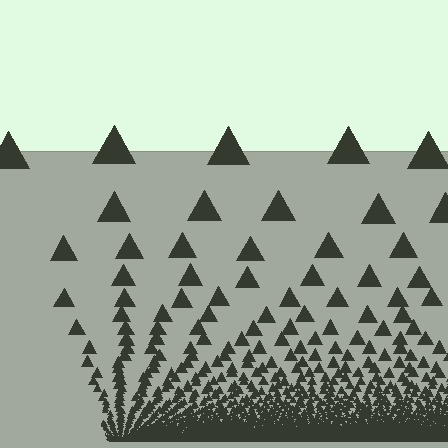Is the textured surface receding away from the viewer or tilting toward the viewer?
The surface appears to tilt toward the viewer. Texture elements get larger and sparser toward the top.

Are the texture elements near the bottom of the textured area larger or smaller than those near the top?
Smaller. The gradient is inverted — elements near the bottom are smaller and denser.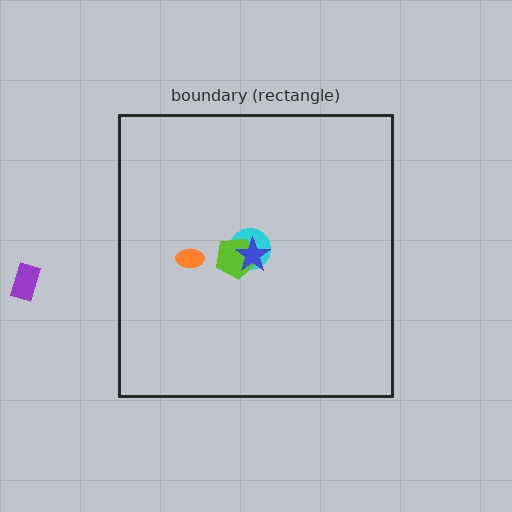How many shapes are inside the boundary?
4 inside, 1 outside.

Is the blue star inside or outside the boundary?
Inside.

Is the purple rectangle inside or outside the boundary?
Outside.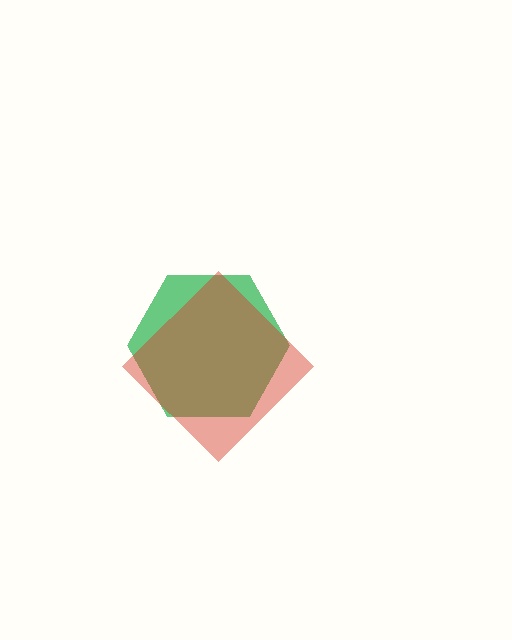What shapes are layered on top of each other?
The layered shapes are: a green hexagon, a red diamond.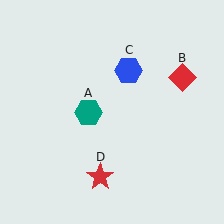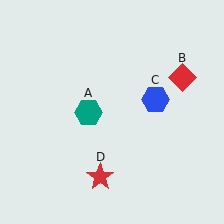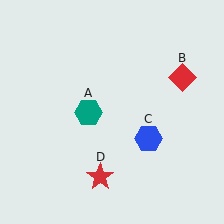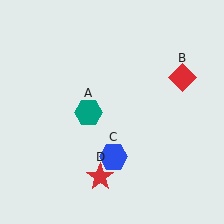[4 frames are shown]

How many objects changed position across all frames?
1 object changed position: blue hexagon (object C).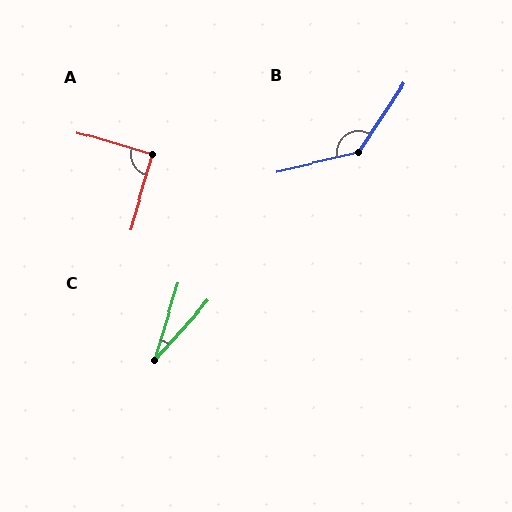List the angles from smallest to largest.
C (25°), A (90°), B (136°).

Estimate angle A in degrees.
Approximately 90 degrees.